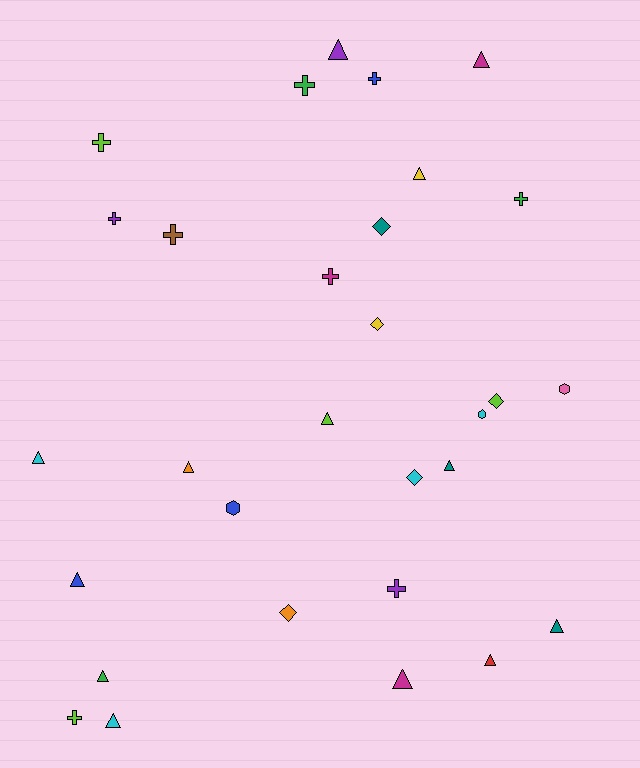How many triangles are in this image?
There are 13 triangles.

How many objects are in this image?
There are 30 objects.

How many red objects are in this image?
There is 1 red object.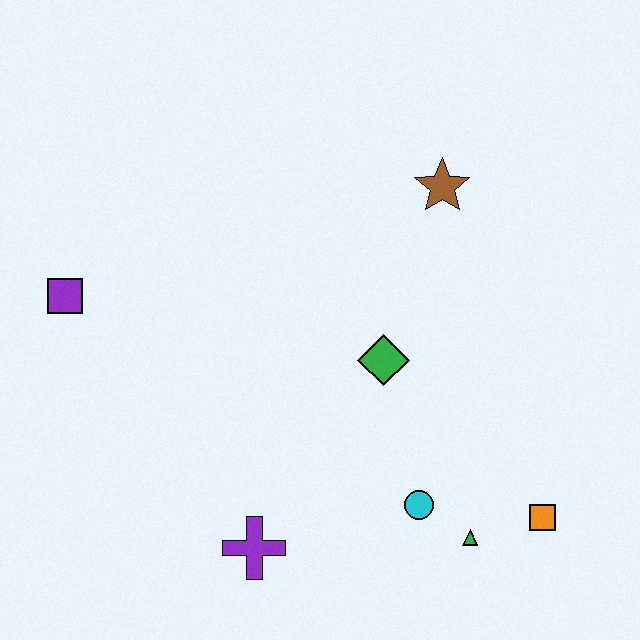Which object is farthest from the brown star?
The purple cross is farthest from the brown star.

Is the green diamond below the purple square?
Yes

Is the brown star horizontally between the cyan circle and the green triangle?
Yes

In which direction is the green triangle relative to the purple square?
The green triangle is to the right of the purple square.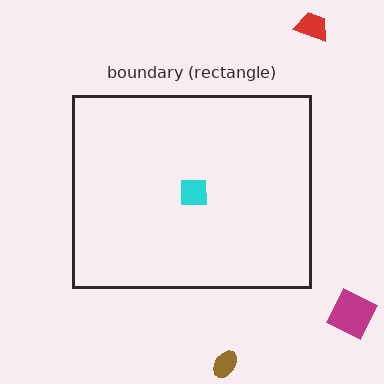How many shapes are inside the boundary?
1 inside, 3 outside.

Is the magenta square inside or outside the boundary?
Outside.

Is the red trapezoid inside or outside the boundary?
Outside.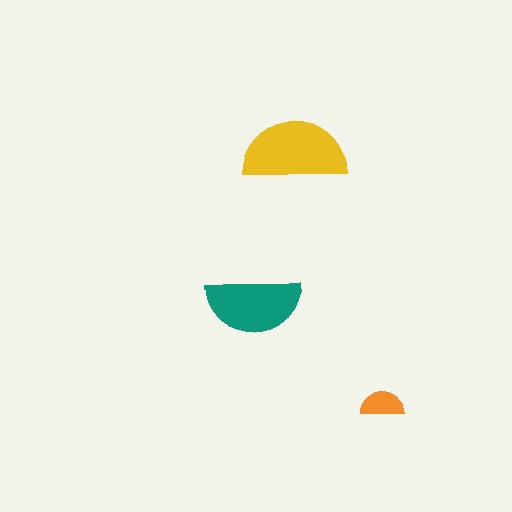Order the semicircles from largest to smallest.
the yellow one, the teal one, the orange one.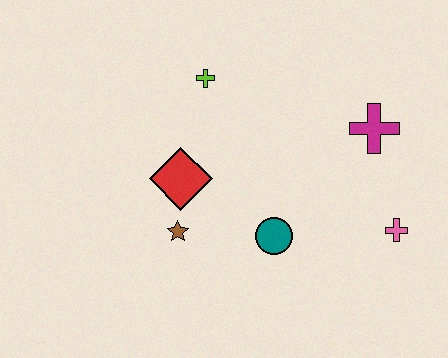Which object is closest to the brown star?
The red diamond is closest to the brown star.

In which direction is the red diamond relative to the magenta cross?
The red diamond is to the left of the magenta cross.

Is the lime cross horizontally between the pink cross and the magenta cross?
No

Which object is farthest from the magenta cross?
The brown star is farthest from the magenta cross.